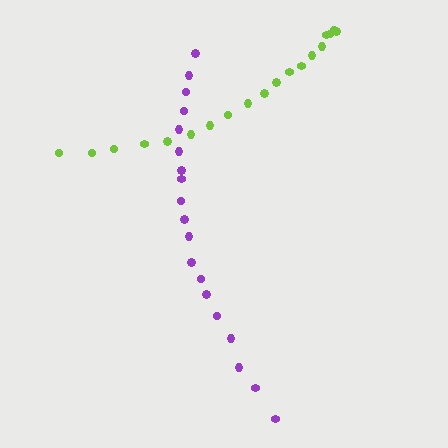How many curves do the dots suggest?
There are 2 distinct paths.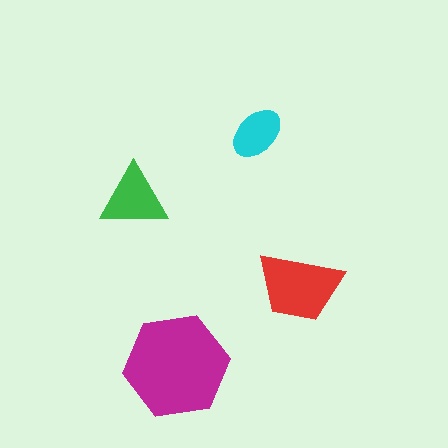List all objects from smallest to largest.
The cyan ellipse, the green triangle, the red trapezoid, the magenta hexagon.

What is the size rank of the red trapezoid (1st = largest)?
2nd.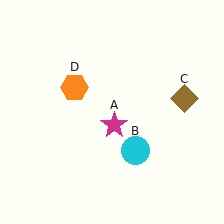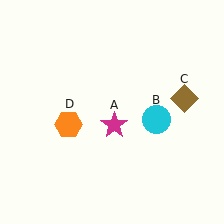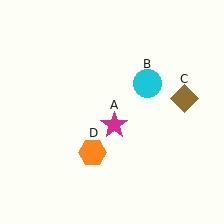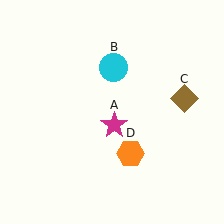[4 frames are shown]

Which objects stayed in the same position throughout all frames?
Magenta star (object A) and brown diamond (object C) remained stationary.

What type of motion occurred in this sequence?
The cyan circle (object B), orange hexagon (object D) rotated counterclockwise around the center of the scene.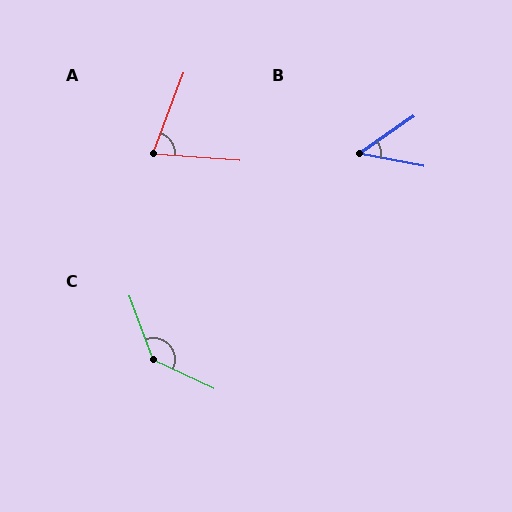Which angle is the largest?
C, at approximately 136 degrees.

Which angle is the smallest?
B, at approximately 46 degrees.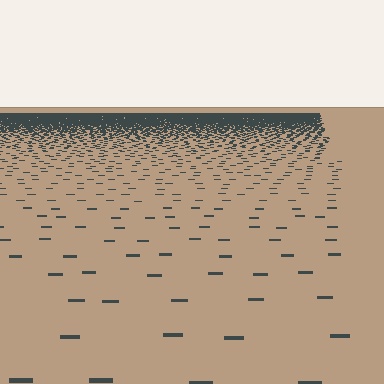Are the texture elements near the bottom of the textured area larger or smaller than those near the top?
Larger. Near the bottom, elements are closer to the viewer and appear at a bigger on-screen size.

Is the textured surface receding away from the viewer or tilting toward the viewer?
The surface is receding away from the viewer. Texture elements get smaller and denser toward the top.